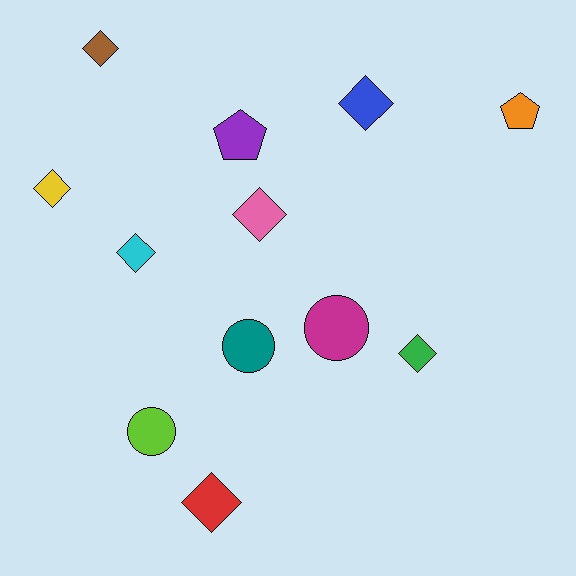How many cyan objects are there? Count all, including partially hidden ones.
There is 1 cyan object.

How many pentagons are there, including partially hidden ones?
There are 2 pentagons.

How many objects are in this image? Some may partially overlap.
There are 12 objects.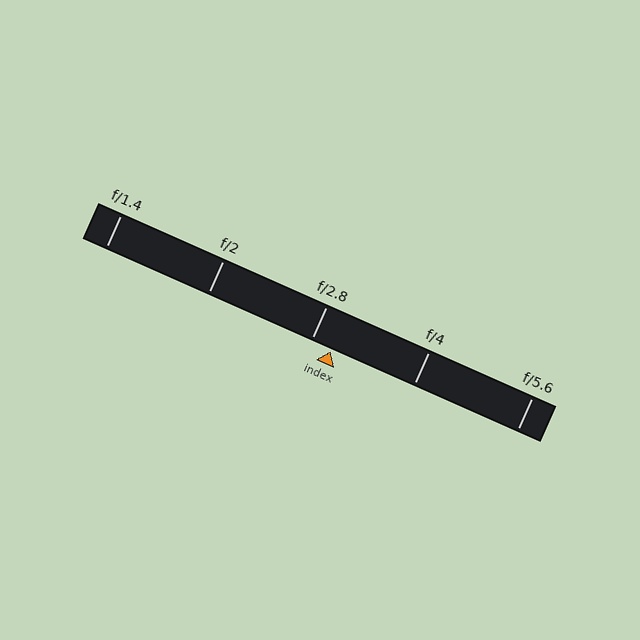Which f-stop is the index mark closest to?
The index mark is closest to f/2.8.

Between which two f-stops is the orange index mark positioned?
The index mark is between f/2.8 and f/4.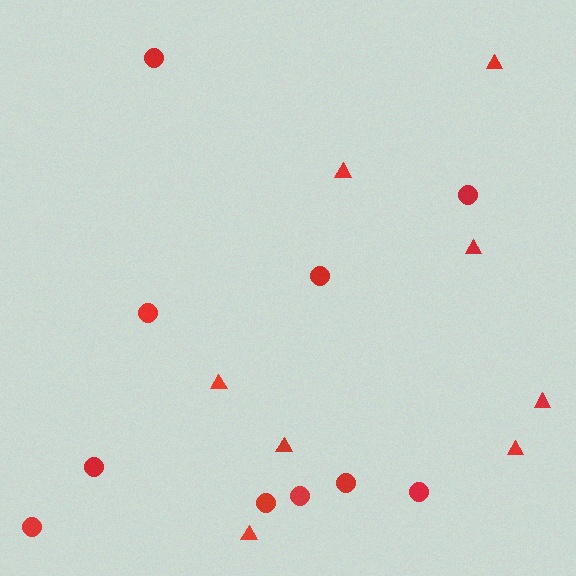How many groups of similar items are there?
There are 2 groups: one group of circles (10) and one group of triangles (8).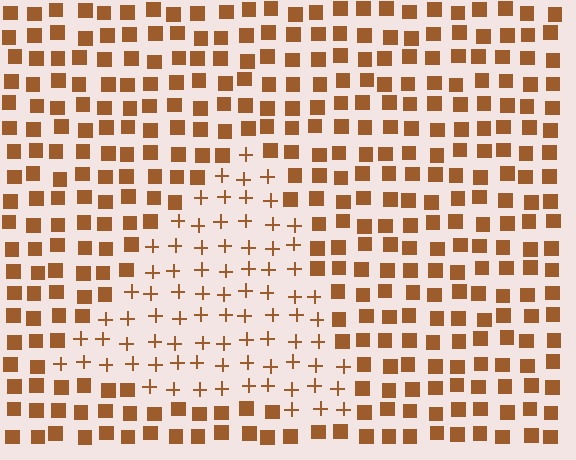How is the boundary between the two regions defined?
The boundary is defined by a change in element shape: plus signs inside vs. squares outside. All elements share the same color and spacing.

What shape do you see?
I see a triangle.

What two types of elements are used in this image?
The image uses plus signs inside the triangle region and squares outside it.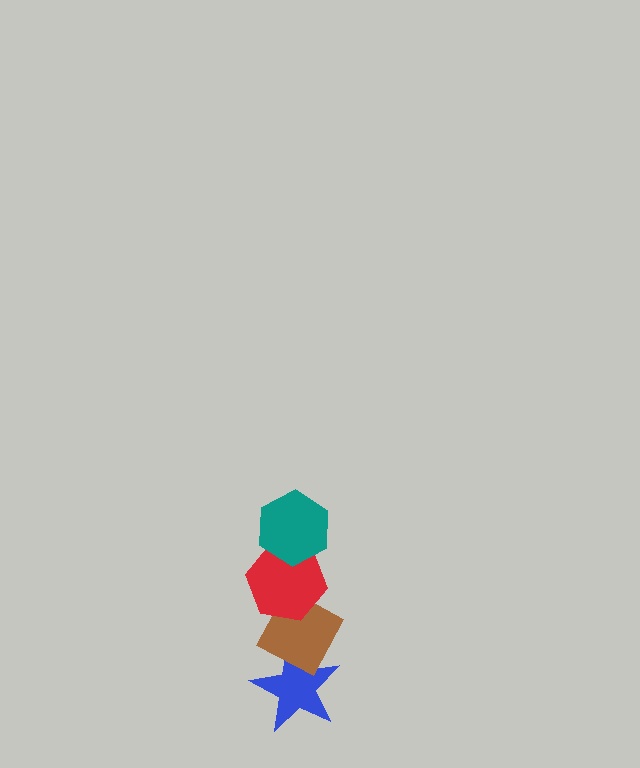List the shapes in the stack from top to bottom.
From top to bottom: the teal hexagon, the red hexagon, the brown diamond, the blue star.